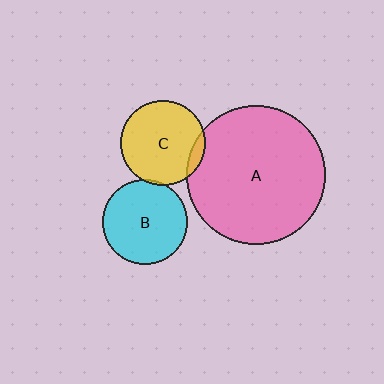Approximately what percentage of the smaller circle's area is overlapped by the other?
Approximately 5%.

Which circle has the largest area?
Circle A (pink).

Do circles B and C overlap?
Yes.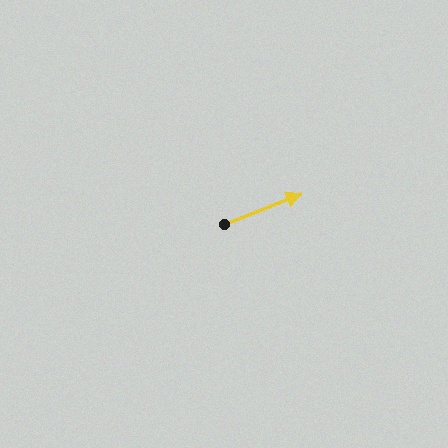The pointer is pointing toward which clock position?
Roughly 2 o'clock.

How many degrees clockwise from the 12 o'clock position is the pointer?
Approximately 69 degrees.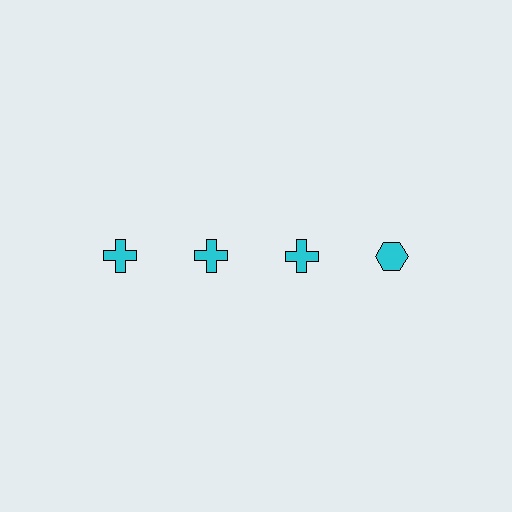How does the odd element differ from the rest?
It has a different shape: hexagon instead of cross.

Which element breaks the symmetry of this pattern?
The cyan hexagon in the top row, second from right column breaks the symmetry. All other shapes are cyan crosses.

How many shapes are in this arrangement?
There are 4 shapes arranged in a grid pattern.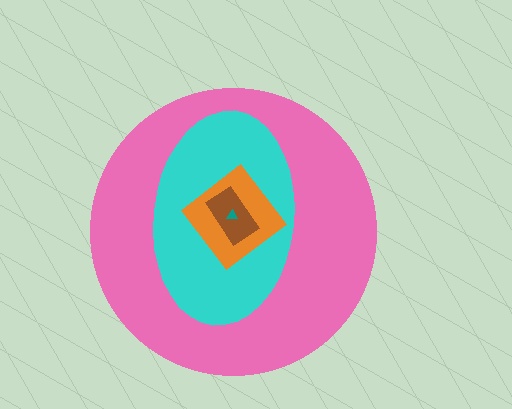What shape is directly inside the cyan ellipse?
The orange diamond.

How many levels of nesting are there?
5.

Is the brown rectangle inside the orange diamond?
Yes.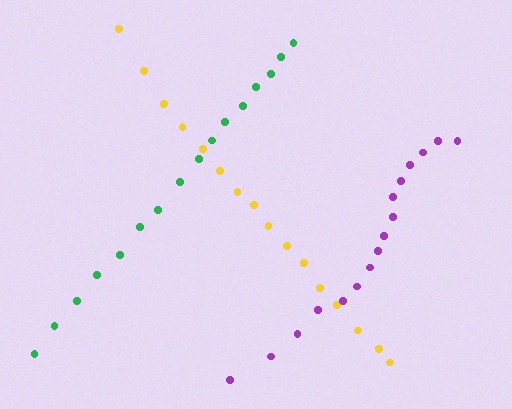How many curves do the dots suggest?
There are 3 distinct paths.